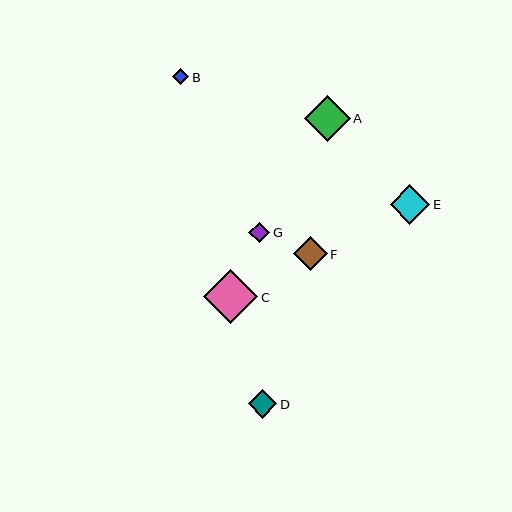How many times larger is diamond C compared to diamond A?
Diamond C is approximately 1.2 times the size of diamond A.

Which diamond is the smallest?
Diamond B is the smallest with a size of approximately 17 pixels.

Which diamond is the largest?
Diamond C is the largest with a size of approximately 54 pixels.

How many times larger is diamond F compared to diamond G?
Diamond F is approximately 1.6 times the size of diamond G.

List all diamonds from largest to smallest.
From largest to smallest: C, A, E, F, D, G, B.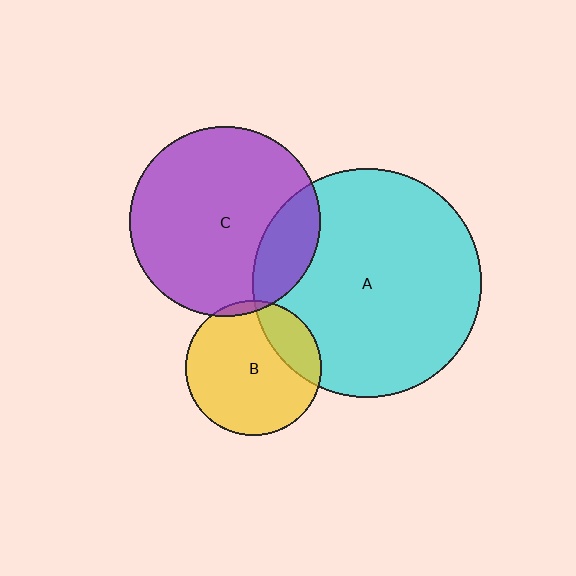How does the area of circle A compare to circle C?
Approximately 1.4 times.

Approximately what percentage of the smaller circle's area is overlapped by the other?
Approximately 20%.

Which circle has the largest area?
Circle A (cyan).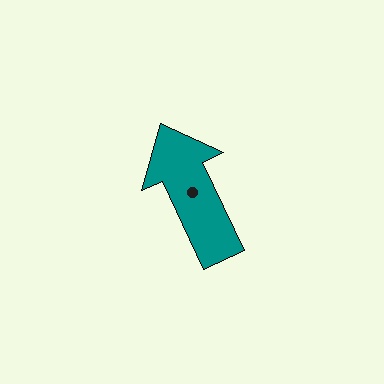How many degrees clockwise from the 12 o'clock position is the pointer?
Approximately 335 degrees.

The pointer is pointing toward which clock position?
Roughly 11 o'clock.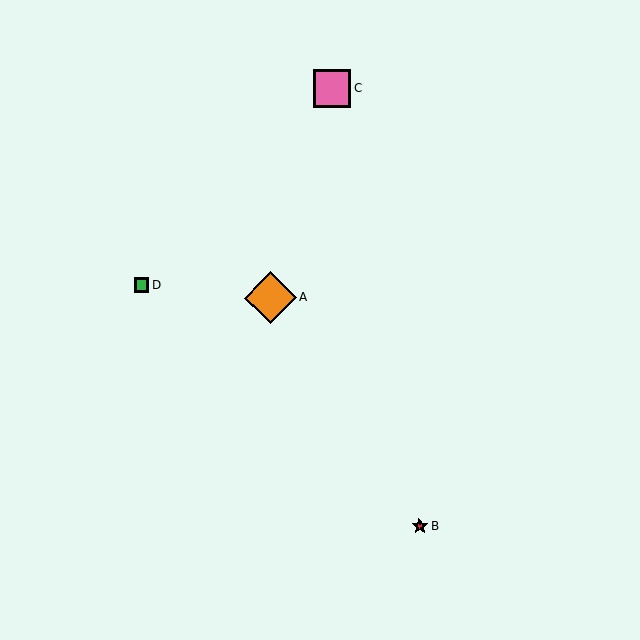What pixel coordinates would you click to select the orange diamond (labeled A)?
Click at (270, 297) to select the orange diamond A.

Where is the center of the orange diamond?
The center of the orange diamond is at (270, 297).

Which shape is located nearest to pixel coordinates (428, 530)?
The red star (labeled B) at (419, 526) is nearest to that location.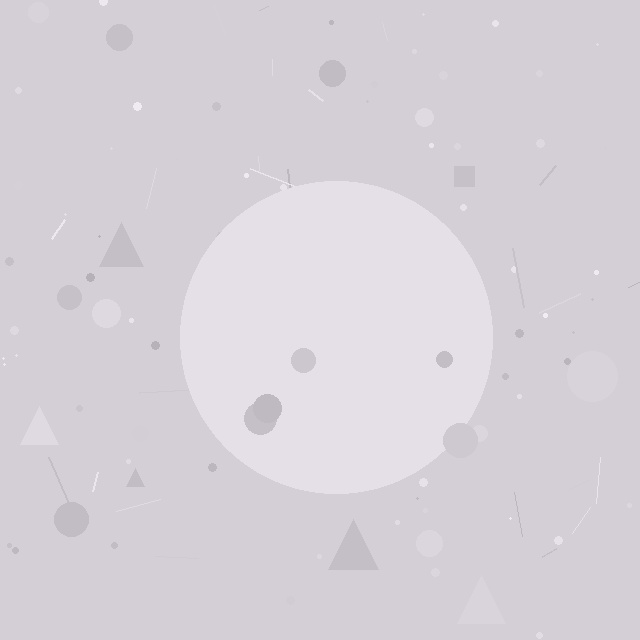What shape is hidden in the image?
A circle is hidden in the image.